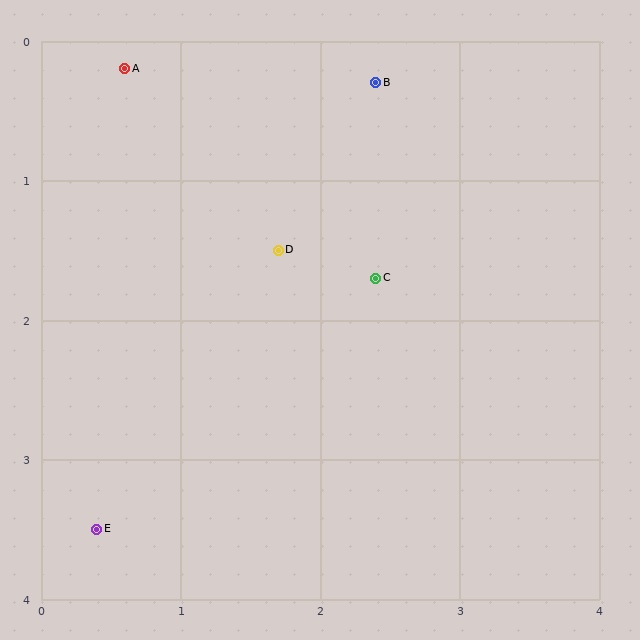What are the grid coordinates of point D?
Point D is at approximately (1.7, 1.5).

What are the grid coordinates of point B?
Point B is at approximately (2.4, 0.3).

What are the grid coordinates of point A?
Point A is at approximately (0.6, 0.2).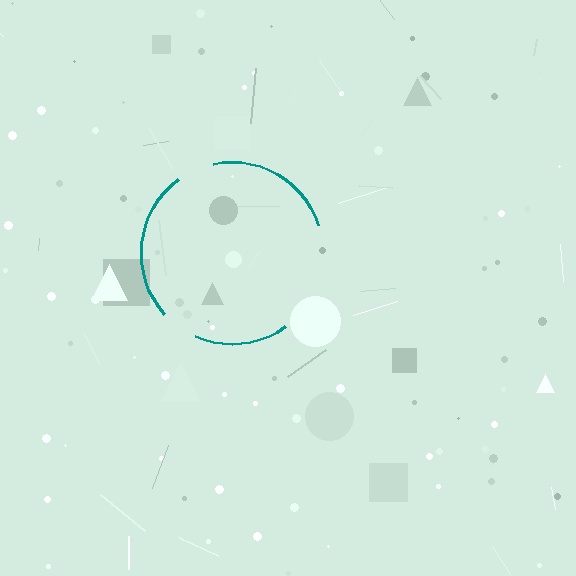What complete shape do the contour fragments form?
The contour fragments form a circle.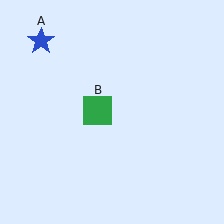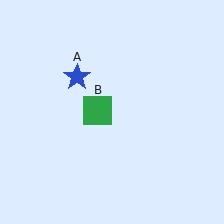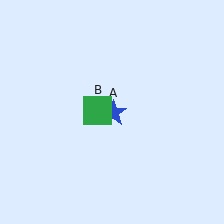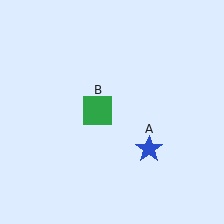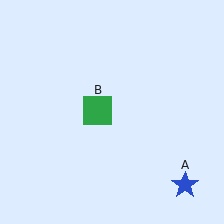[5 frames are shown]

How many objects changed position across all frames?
1 object changed position: blue star (object A).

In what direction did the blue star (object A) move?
The blue star (object A) moved down and to the right.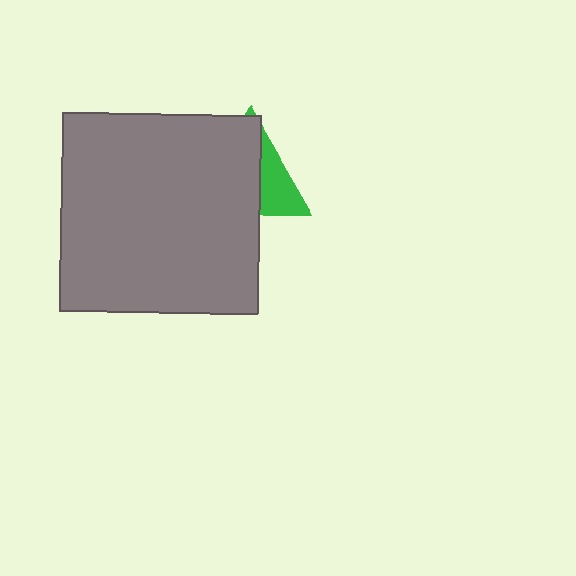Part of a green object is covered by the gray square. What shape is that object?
It is a triangle.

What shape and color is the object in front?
The object in front is a gray square.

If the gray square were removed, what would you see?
You would see the complete green triangle.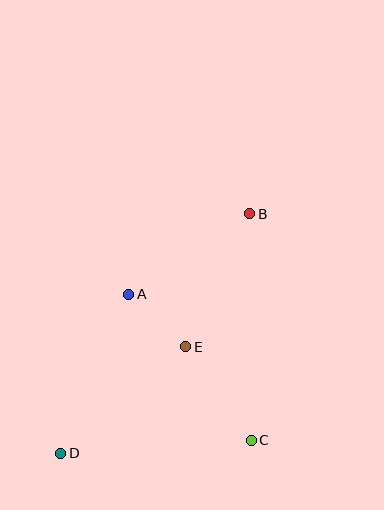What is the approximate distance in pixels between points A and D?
The distance between A and D is approximately 173 pixels.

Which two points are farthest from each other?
Points B and D are farthest from each other.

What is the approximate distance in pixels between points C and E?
The distance between C and E is approximately 114 pixels.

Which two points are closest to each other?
Points A and E are closest to each other.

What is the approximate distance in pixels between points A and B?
The distance between A and B is approximately 146 pixels.